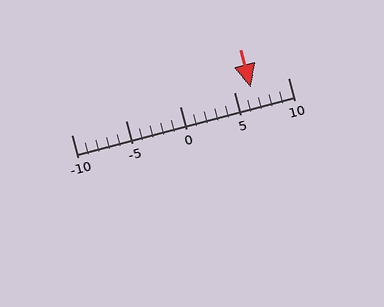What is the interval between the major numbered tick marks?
The major tick marks are spaced 5 units apart.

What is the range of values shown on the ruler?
The ruler shows values from -10 to 10.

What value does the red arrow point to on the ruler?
The red arrow points to approximately 7.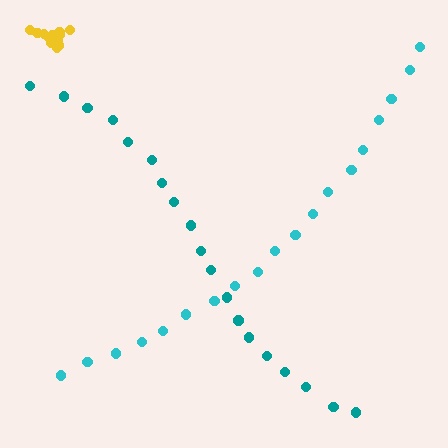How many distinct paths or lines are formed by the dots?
There are 3 distinct paths.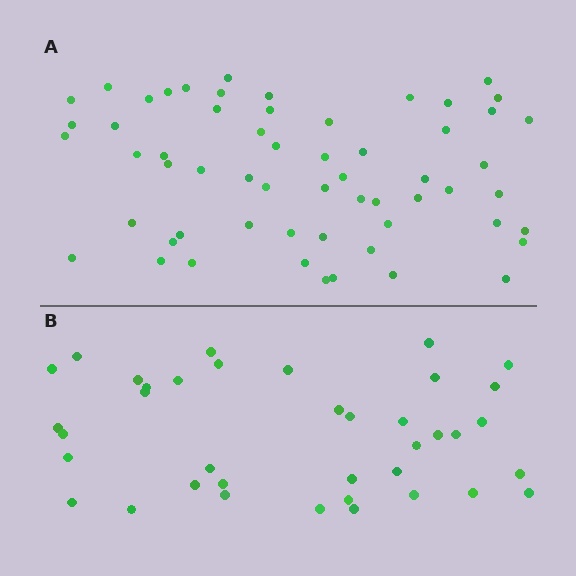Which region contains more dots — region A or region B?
Region A (the top region) has more dots.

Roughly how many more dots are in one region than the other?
Region A has approximately 20 more dots than region B.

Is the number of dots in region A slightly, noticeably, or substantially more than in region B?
Region A has substantially more. The ratio is roughly 1.6 to 1.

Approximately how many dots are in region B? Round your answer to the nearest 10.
About 40 dots. (The exact count is 38, which rounds to 40.)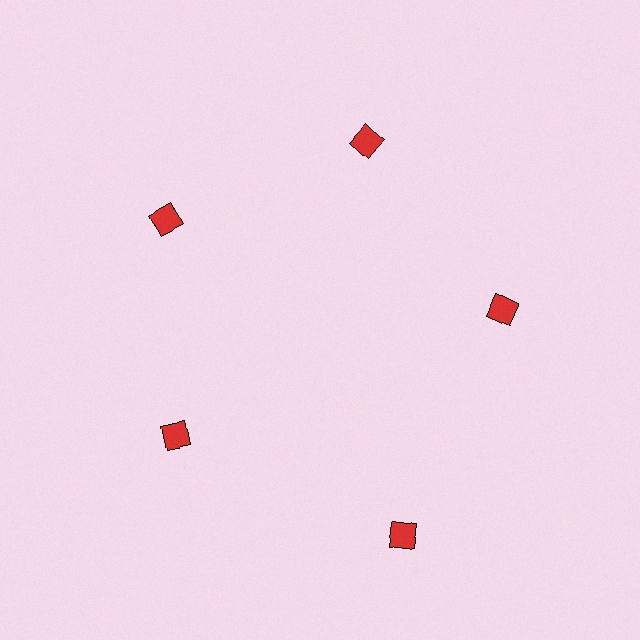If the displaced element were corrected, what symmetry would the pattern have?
It would have 5-fold rotational symmetry — the pattern would map onto itself every 72 degrees.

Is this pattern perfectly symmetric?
No. The 5 red diamonds are arranged in a ring, but one element near the 5 o'clock position is pushed outward from the center, breaking the 5-fold rotational symmetry.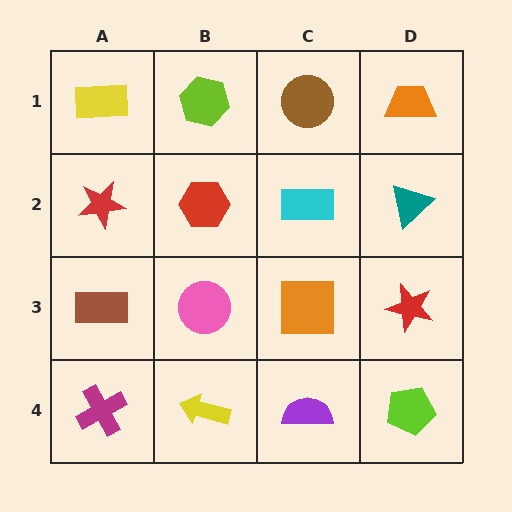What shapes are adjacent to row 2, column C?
A brown circle (row 1, column C), an orange square (row 3, column C), a red hexagon (row 2, column B), a teal triangle (row 2, column D).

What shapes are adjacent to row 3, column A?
A red star (row 2, column A), a magenta cross (row 4, column A), a pink circle (row 3, column B).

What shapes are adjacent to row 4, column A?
A brown rectangle (row 3, column A), a yellow arrow (row 4, column B).